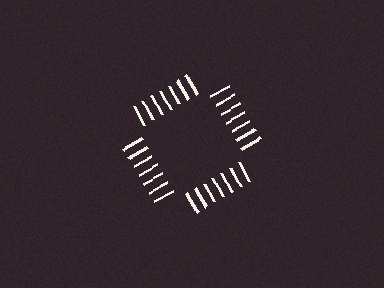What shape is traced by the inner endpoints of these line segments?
An illusory square — the line segments terminate on its edges but no continuous stroke is drawn.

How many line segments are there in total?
28 — 7 along each of the 4 edges.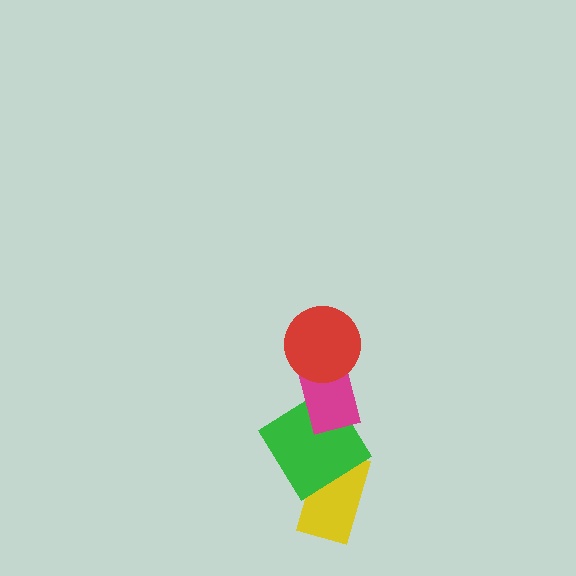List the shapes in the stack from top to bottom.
From top to bottom: the red circle, the magenta rectangle, the green diamond, the yellow rectangle.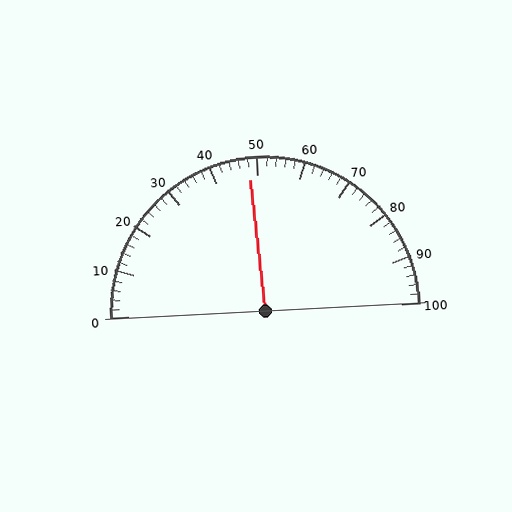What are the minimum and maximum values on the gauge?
The gauge ranges from 0 to 100.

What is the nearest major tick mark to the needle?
The nearest major tick mark is 50.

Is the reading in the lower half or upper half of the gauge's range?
The reading is in the lower half of the range (0 to 100).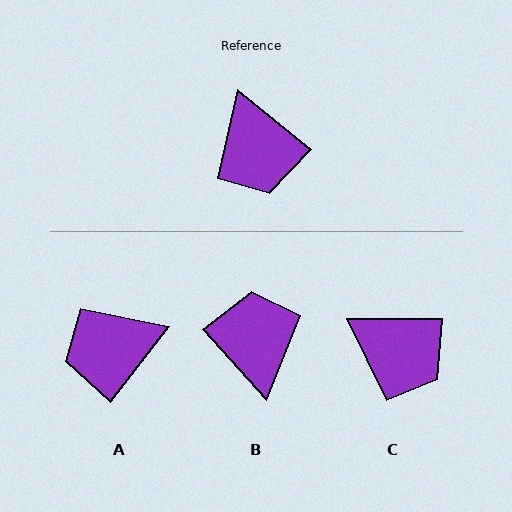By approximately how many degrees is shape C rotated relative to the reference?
Approximately 39 degrees counter-clockwise.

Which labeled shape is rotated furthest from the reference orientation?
B, about 171 degrees away.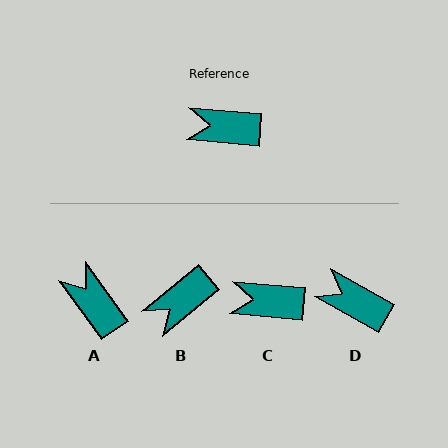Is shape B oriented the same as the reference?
No, it is off by about 45 degrees.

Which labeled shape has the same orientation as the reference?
C.